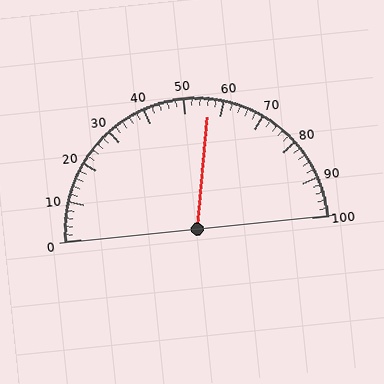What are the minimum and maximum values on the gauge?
The gauge ranges from 0 to 100.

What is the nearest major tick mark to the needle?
The nearest major tick mark is 60.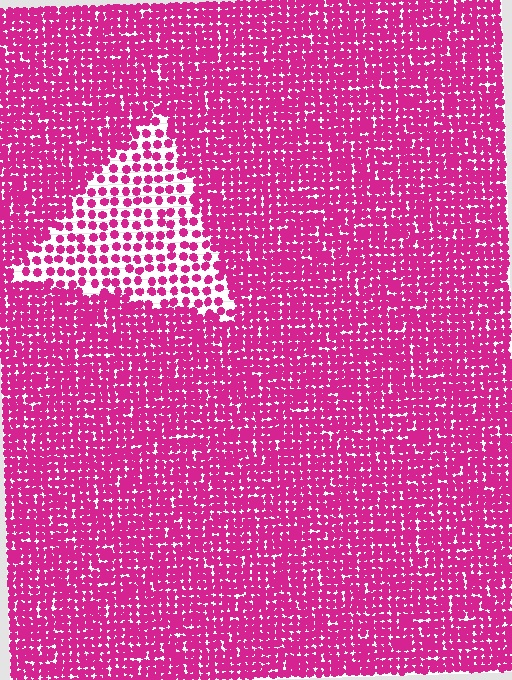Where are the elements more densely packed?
The elements are more densely packed outside the triangle boundary.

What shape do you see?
I see a triangle.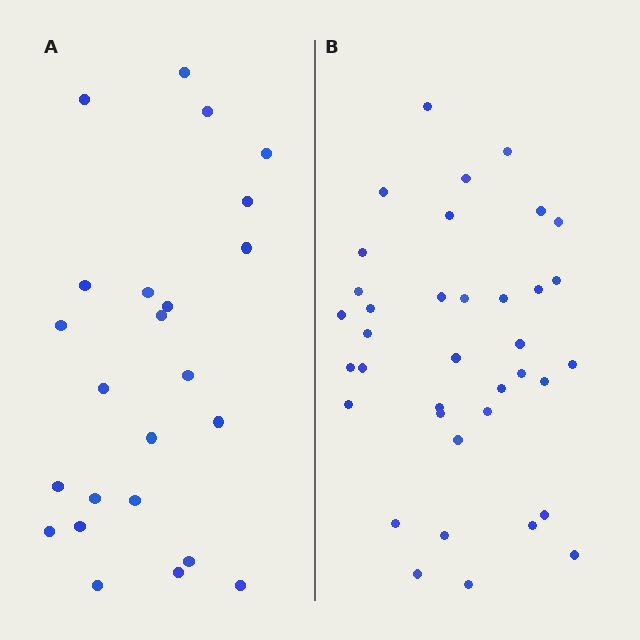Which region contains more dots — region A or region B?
Region B (the right region) has more dots.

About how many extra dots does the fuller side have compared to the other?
Region B has approximately 15 more dots than region A.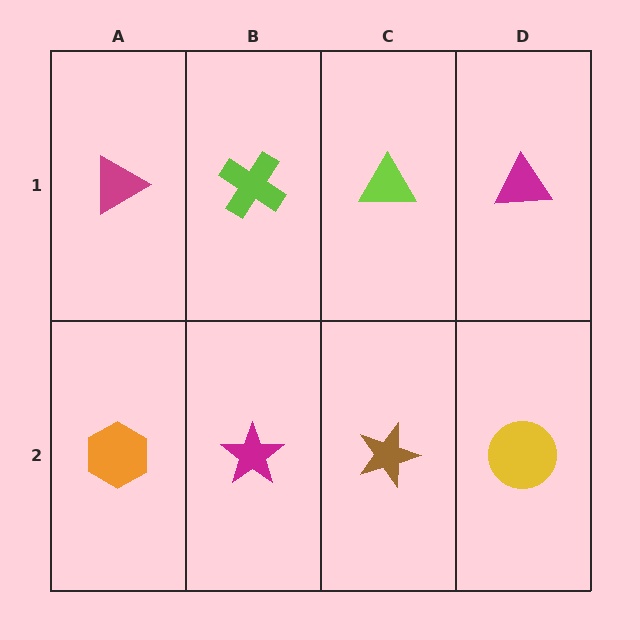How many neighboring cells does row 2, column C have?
3.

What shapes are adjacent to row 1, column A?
An orange hexagon (row 2, column A), a lime cross (row 1, column B).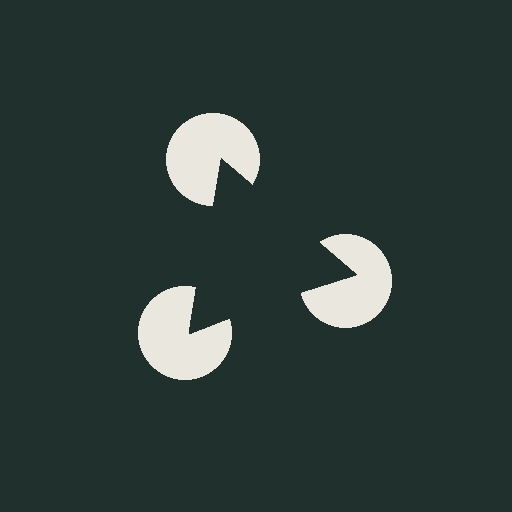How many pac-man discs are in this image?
There are 3 — one at each vertex of the illusory triangle.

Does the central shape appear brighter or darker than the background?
It typically appears slightly darker than the background, even though no actual brightness change is drawn.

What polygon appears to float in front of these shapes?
An illusory triangle — its edges are inferred from the aligned wedge cuts in the pac-man discs, not physically drawn.